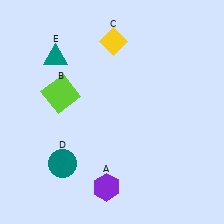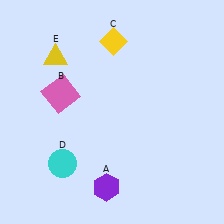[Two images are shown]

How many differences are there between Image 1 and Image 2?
There are 3 differences between the two images.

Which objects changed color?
B changed from lime to pink. D changed from teal to cyan. E changed from teal to yellow.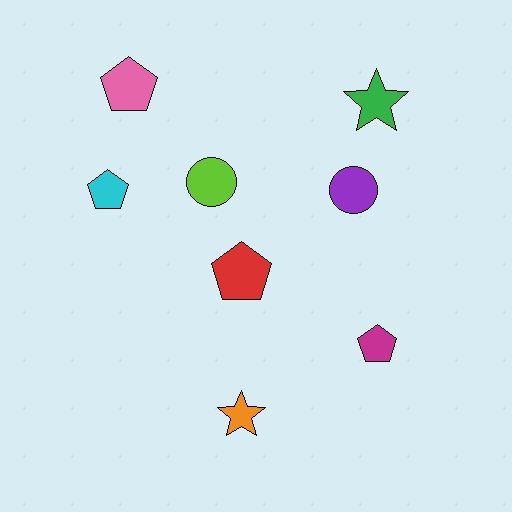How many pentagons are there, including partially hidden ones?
There are 4 pentagons.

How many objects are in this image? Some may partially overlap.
There are 8 objects.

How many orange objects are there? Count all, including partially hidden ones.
There is 1 orange object.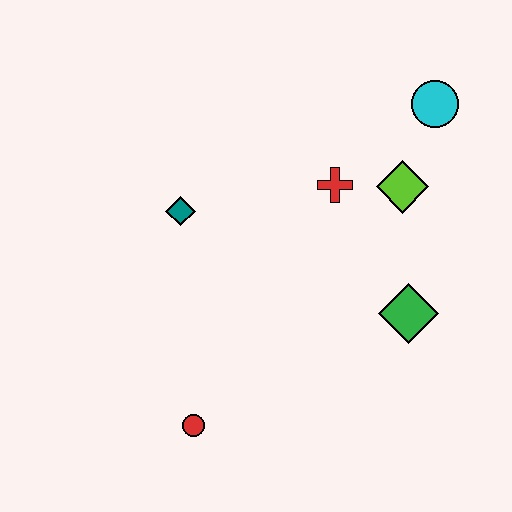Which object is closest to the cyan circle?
The lime diamond is closest to the cyan circle.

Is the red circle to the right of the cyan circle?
No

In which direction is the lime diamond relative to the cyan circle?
The lime diamond is below the cyan circle.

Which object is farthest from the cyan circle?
The red circle is farthest from the cyan circle.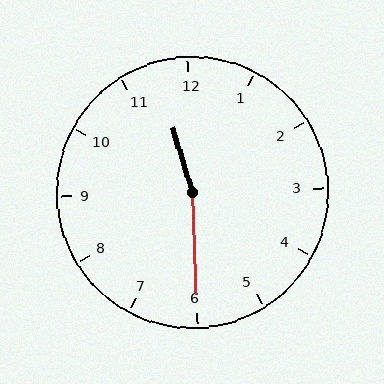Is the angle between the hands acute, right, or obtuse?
It is obtuse.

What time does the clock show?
11:30.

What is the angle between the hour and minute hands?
Approximately 165 degrees.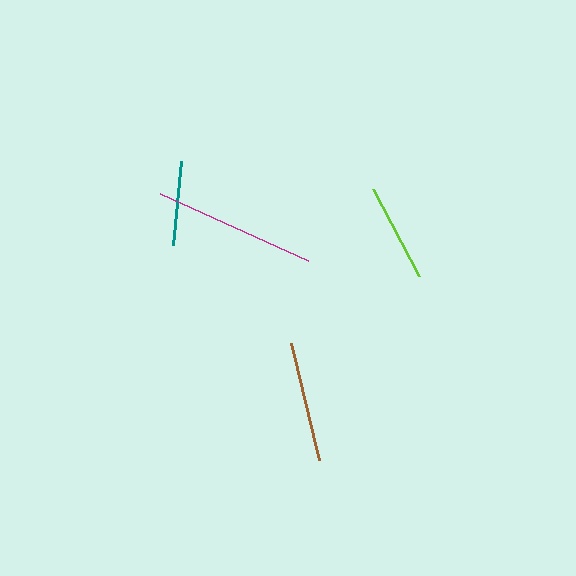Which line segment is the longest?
The magenta line is the longest at approximately 162 pixels.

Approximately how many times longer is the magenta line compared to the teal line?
The magenta line is approximately 1.9 times the length of the teal line.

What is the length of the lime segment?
The lime segment is approximately 98 pixels long.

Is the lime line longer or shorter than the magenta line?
The magenta line is longer than the lime line.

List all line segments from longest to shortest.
From longest to shortest: magenta, brown, lime, teal.